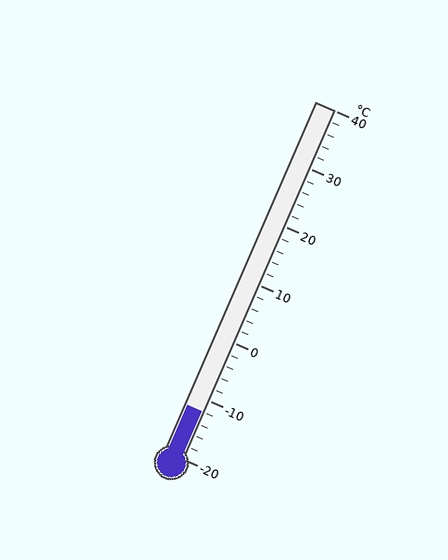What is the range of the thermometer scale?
The thermometer scale ranges from -20°C to 40°C.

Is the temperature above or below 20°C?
The temperature is below 20°C.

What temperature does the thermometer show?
The thermometer shows approximately -12°C.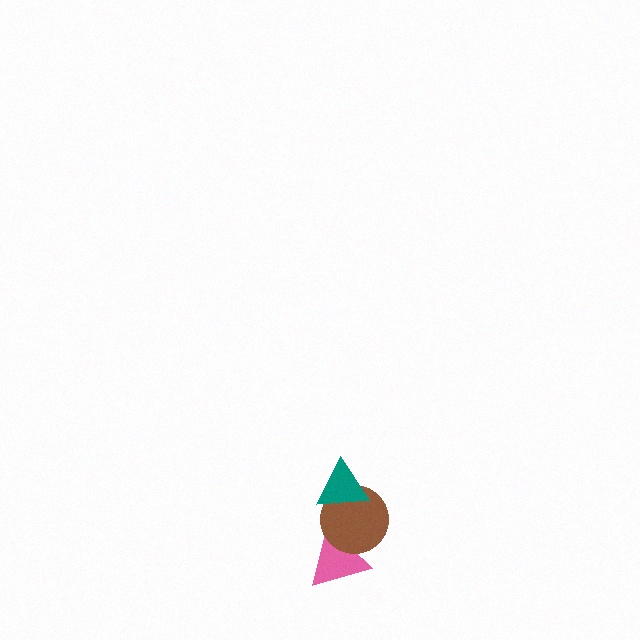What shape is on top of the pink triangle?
The brown circle is on top of the pink triangle.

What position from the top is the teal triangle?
The teal triangle is 1st from the top.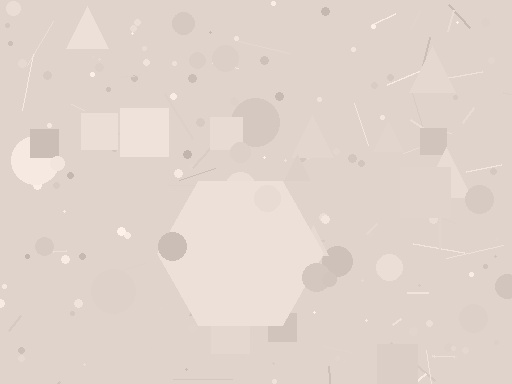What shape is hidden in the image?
A hexagon is hidden in the image.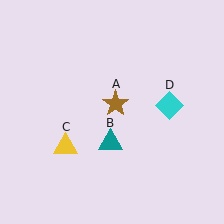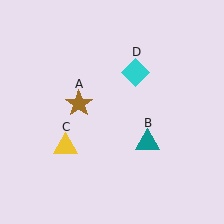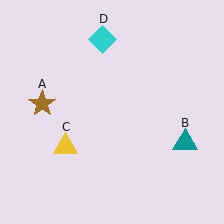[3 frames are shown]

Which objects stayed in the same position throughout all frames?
Yellow triangle (object C) remained stationary.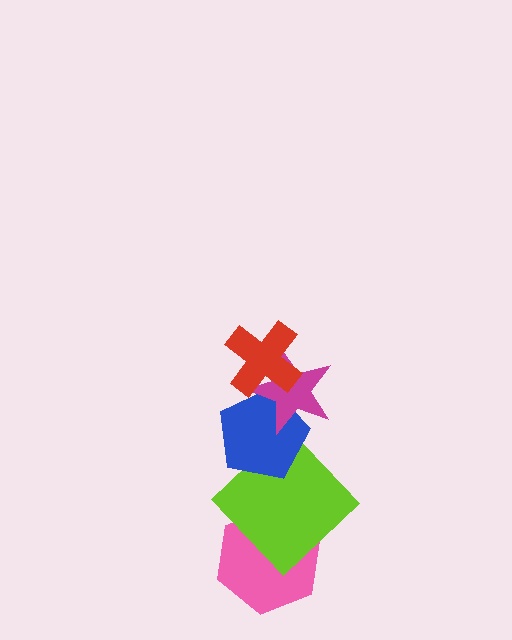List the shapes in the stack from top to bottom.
From top to bottom: the red cross, the magenta star, the blue pentagon, the lime diamond, the pink hexagon.